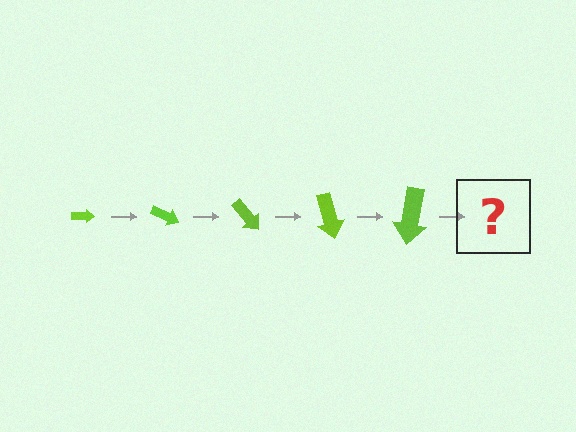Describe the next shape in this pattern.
It should be an arrow, larger than the previous one and rotated 125 degrees from the start.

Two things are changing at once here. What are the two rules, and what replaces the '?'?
The two rules are that the arrow grows larger each step and it rotates 25 degrees each step. The '?' should be an arrow, larger than the previous one and rotated 125 degrees from the start.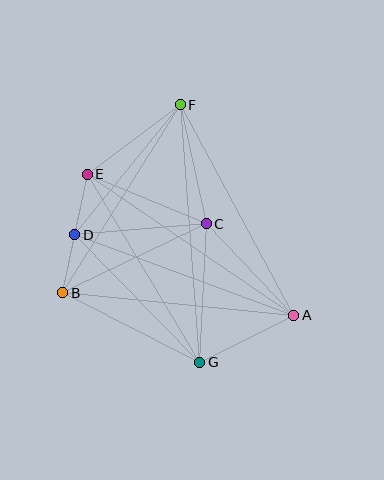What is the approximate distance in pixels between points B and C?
The distance between B and C is approximately 159 pixels.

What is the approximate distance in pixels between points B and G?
The distance between B and G is approximately 154 pixels.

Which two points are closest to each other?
Points B and D are closest to each other.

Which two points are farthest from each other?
Points F and G are farthest from each other.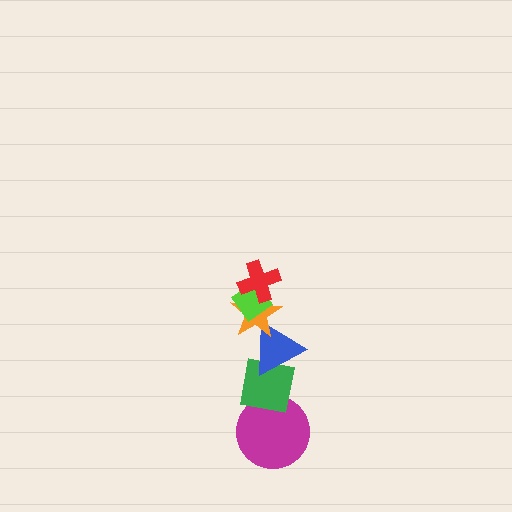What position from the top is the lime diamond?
The lime diamond is 2nd from the top.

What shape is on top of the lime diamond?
The red cross is on top of the lime diamond.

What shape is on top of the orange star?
The lime diamond is on top of the orange star.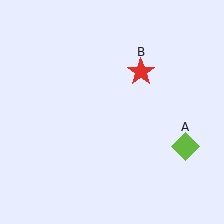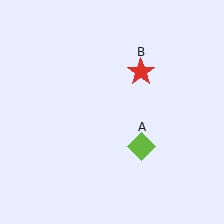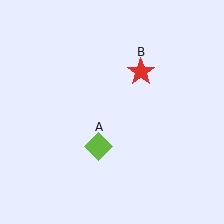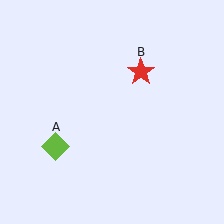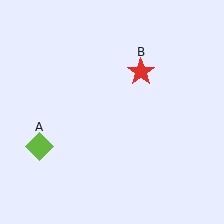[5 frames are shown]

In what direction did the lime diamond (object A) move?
The lime diamond (object A) moved left.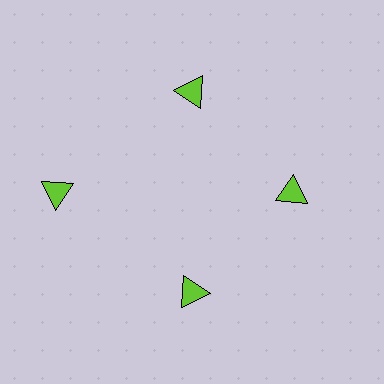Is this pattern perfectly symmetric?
No. The 4 lime triangles are arranged in a ring, but one element near the 9 o'clock position is pushed outward from the center, breaking the 4-fold rotational symmetry.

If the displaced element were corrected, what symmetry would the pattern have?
It would have 4-fold rotational symmetry — the pattern would map onto itself every 90 degrees.